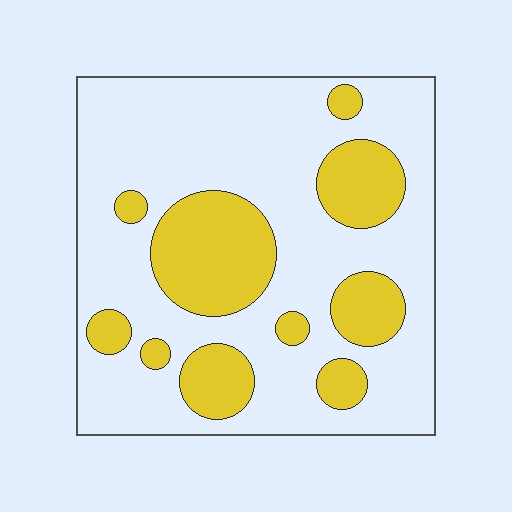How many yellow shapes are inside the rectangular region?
10.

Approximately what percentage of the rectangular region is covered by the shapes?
Approximately 25%.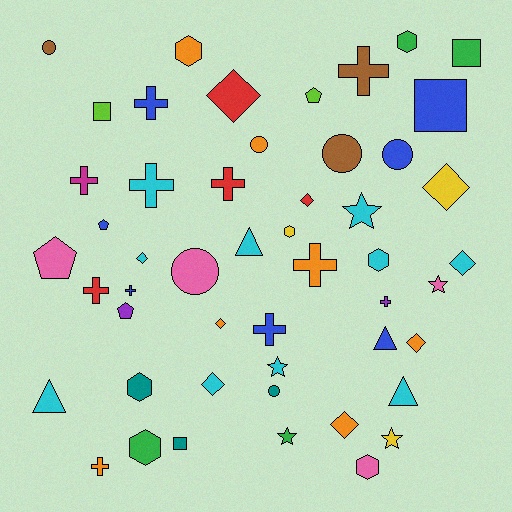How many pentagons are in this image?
There are 4 pentagons.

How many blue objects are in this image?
There are 7 blue objects.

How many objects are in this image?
There are 50 objects.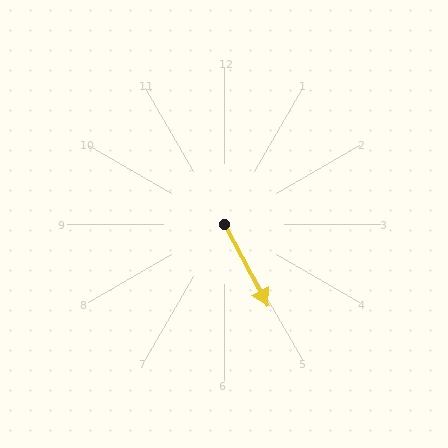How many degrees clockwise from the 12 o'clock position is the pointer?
Approximately 152 degrees.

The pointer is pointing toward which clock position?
Roughly 5 o'clock.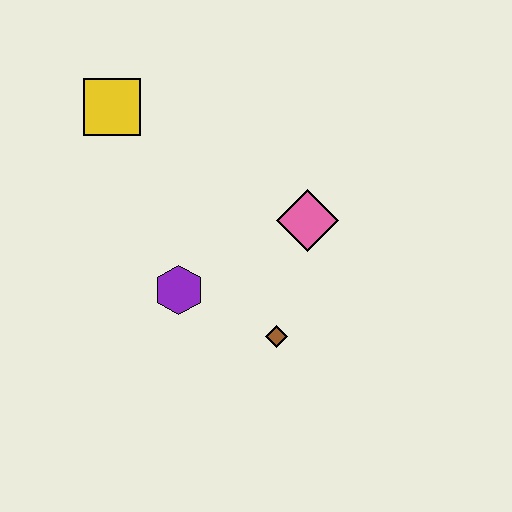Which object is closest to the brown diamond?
The purple hexagon is closest to the brown diamond.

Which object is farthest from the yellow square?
The brown diamond is farthest from the yellow square.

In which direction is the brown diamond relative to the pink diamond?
The brown diamond is below the pink diamond.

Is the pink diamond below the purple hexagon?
No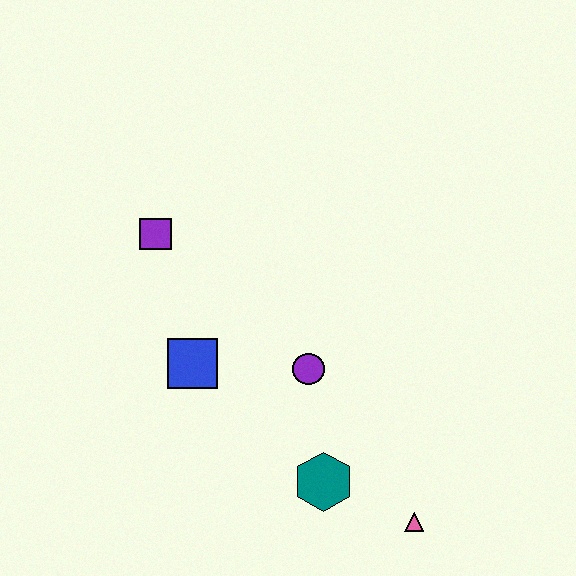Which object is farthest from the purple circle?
The purple square is farthest from the purple circle.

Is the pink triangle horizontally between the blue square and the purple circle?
No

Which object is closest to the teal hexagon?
The pink triangle is closest to the teal hexagon.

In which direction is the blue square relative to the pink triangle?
The blue square is to the left of the pink triangle.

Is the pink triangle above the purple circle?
No